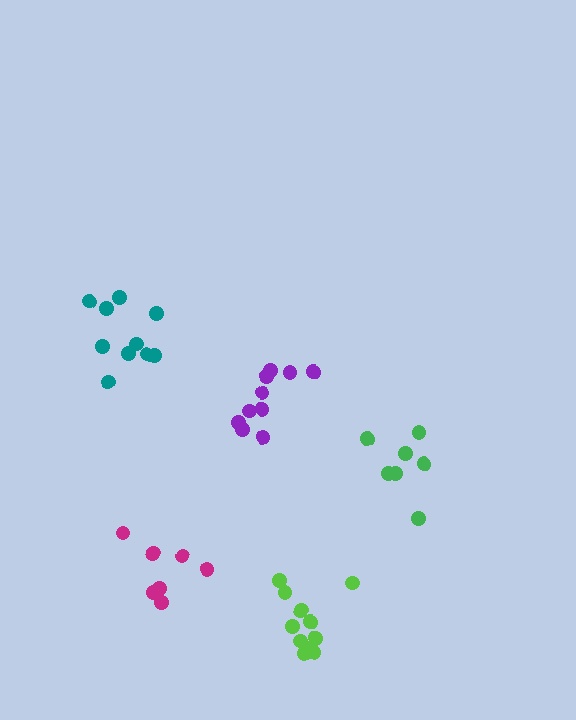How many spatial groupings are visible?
There are 5 spatial groupings.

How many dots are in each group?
Group 1: 7 dots, Group 2: 12 dots, Group 3: 10 dots, Group 4: 7 dots, Group 5: 10 dots (46 total).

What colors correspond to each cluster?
The clusters are colored: magenta, lime, teal, green, purple.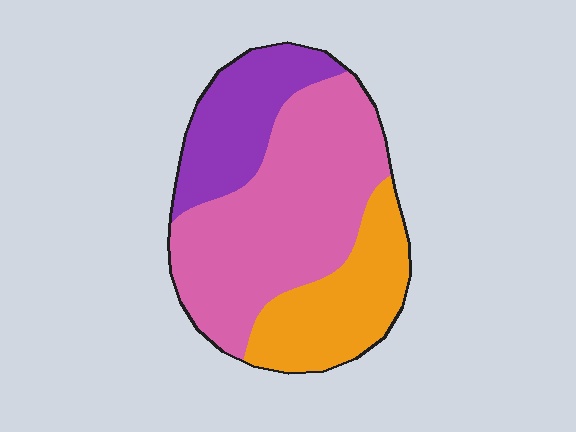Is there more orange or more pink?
Pink.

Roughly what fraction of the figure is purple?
Purple takes up between a sixth and a third of the figure.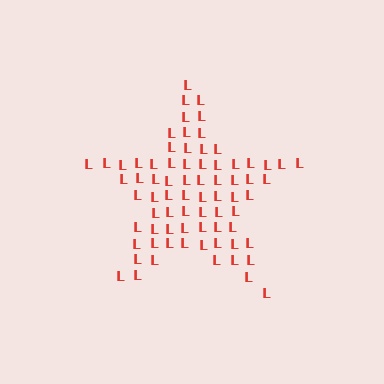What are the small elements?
The small elements are letter L's.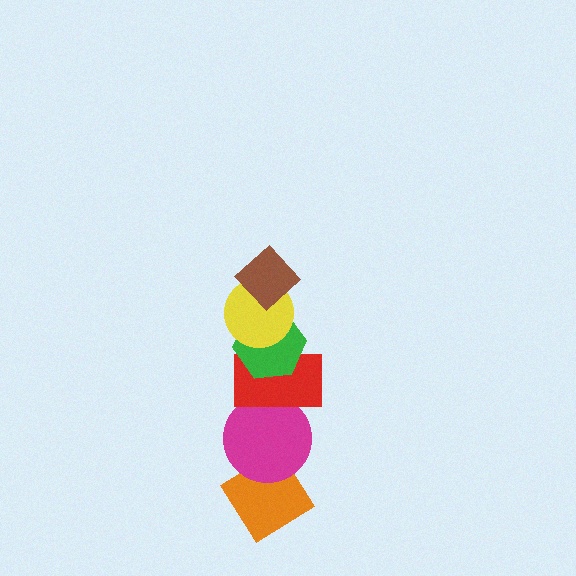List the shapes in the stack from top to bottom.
From top to bottom: the brown diamond, the yellow circle, the green hexagon, the red rectangle, the magenta circle, the orange diamond.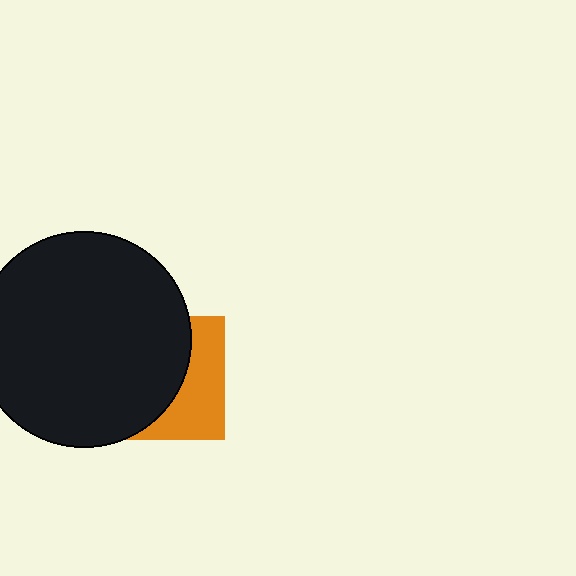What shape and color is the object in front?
The object in front is a black circle.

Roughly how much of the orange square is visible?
A small part of it is visible (roughly 39%).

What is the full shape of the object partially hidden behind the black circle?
The partially hidden object is an orange square.